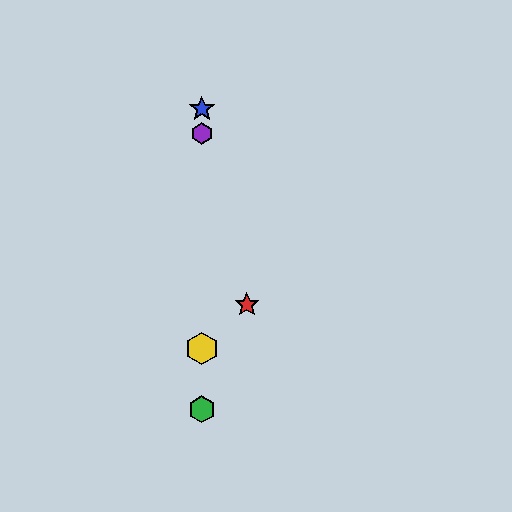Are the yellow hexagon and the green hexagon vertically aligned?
Yes, both are at x≈202.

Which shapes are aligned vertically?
The blue star, the green hexagon, the yellow hexagon, the purple hexagon are aligned vertically.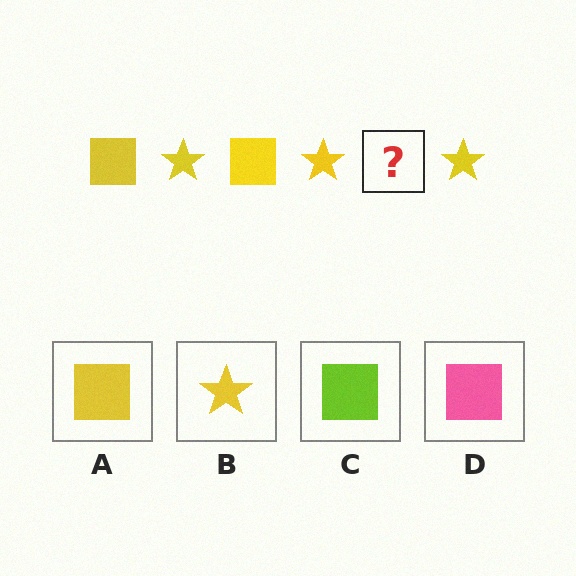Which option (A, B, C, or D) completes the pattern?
A.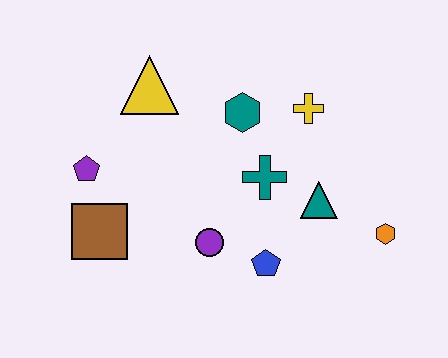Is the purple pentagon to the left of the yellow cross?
Yes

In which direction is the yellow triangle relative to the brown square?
The yellow triangle is above the brown square.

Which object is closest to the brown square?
The purple pentagon is closest to the brown square.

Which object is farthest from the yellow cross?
The brown square is farthest from the yellow cross.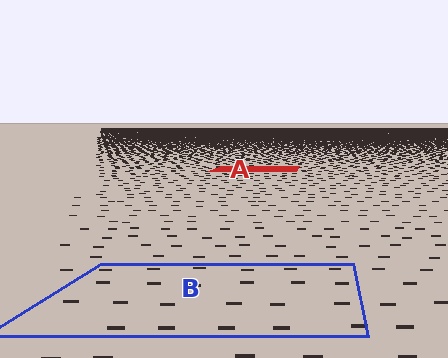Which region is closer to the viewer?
Region B is closer. The texture elements there are larger and more spread out.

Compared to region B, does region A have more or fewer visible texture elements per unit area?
Region A has more texture elements per unit area — they are packed more densely because it is farther away.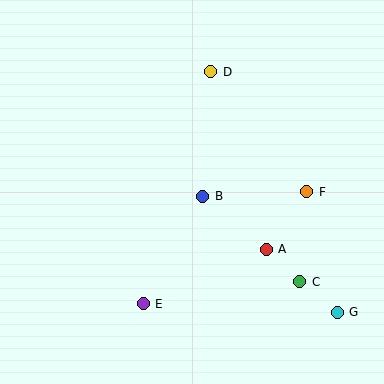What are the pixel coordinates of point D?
Point D is at (211, 72).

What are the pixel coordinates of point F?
Point F is at (307, 192).